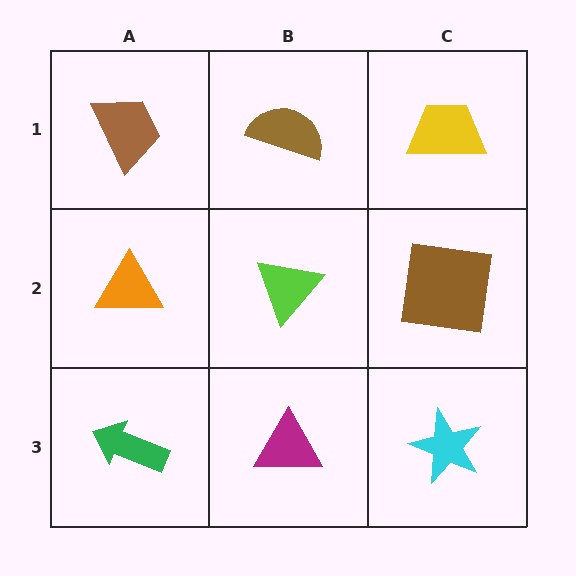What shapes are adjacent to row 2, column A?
A brown trapezoid (row 1, column A), a green arrow (row 3, column A), a lime triangle (row 2, column B).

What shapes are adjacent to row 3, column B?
A lime triangle (row 2, column B), a green arrow (row 3, column A), a cyan star (row 3, column C).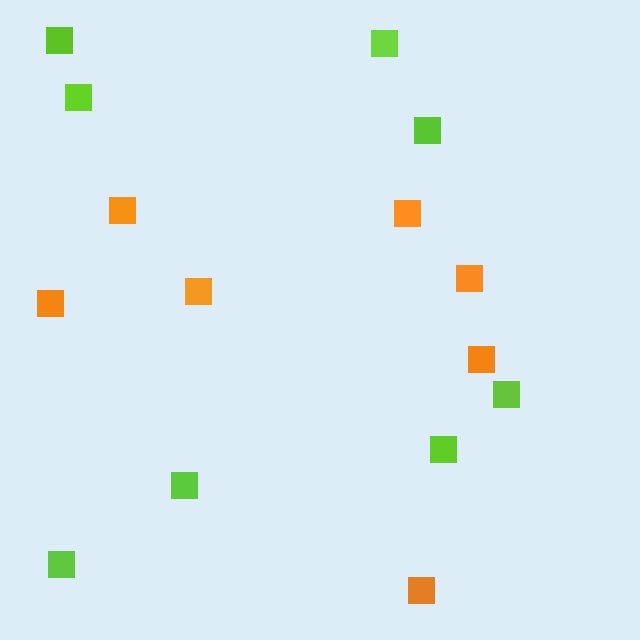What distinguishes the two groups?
There are 2 groups: one group of lime squares (8) and one group of orange squares (7).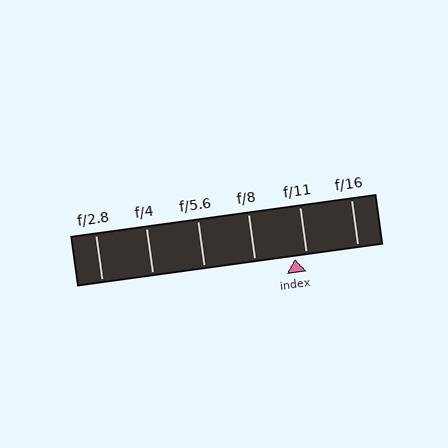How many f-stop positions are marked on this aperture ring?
There are 6 f-stop positions marked.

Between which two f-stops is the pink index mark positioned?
The index mark is between f/8 and f/11.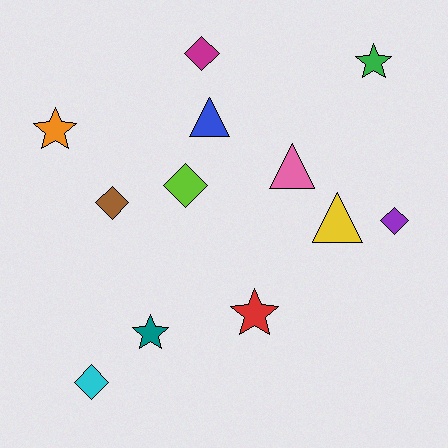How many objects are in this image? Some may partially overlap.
There are 12 objects.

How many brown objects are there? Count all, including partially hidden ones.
There is 1 brown object.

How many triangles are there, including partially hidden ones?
There are 3 triangles.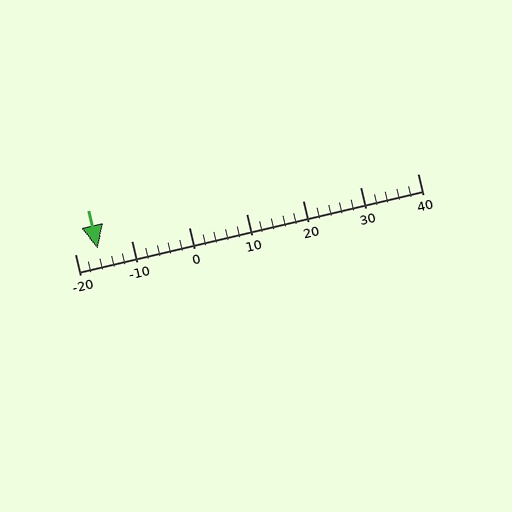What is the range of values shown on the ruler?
The ruler shows values from -20 to 40.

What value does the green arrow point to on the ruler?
The green arrow points to approximately -16.